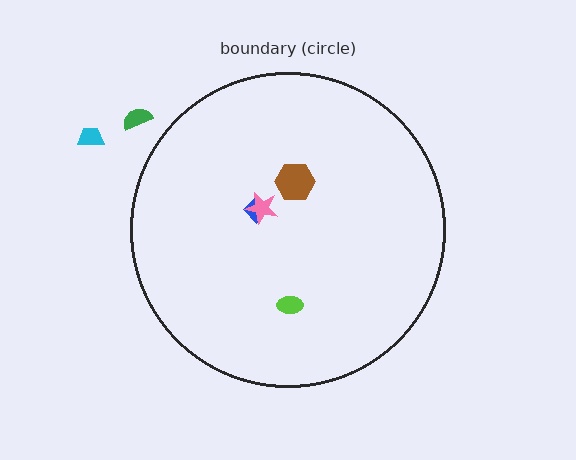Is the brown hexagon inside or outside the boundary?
Inside.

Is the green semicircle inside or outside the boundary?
Outside.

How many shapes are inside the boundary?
4 inside, 2 outside.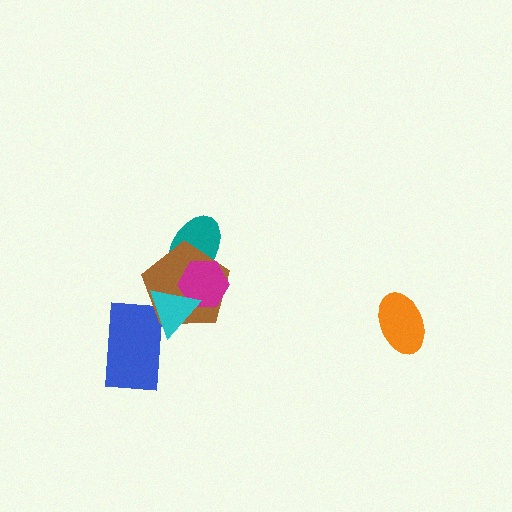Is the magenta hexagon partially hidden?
Yes, it is partially covered by another shape.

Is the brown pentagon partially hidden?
Yes, it is partially covered by another shape.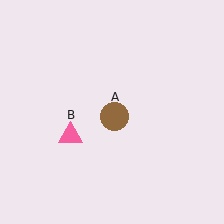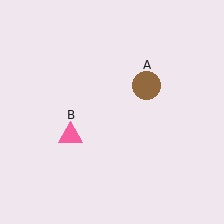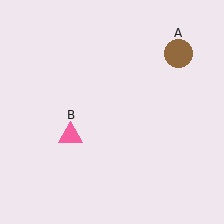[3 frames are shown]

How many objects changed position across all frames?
1 object changed position: brown circle (object A).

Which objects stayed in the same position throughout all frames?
Pink triangle (object B) remained stationary.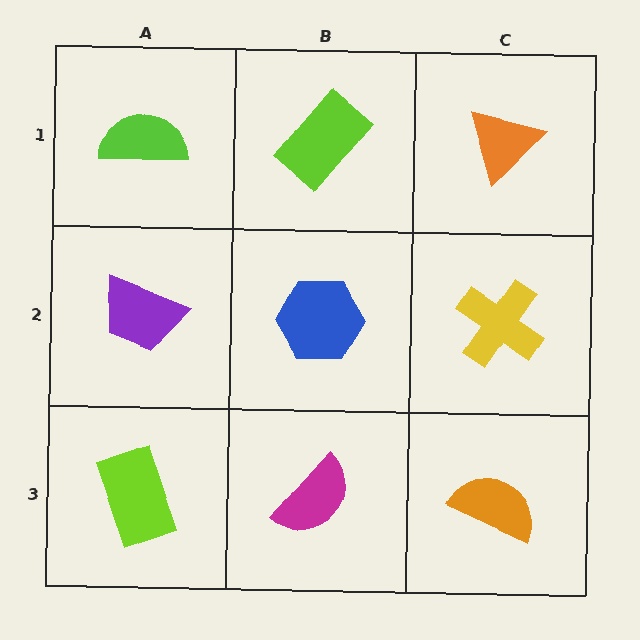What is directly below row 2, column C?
An orange semicircle.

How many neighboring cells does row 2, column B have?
4.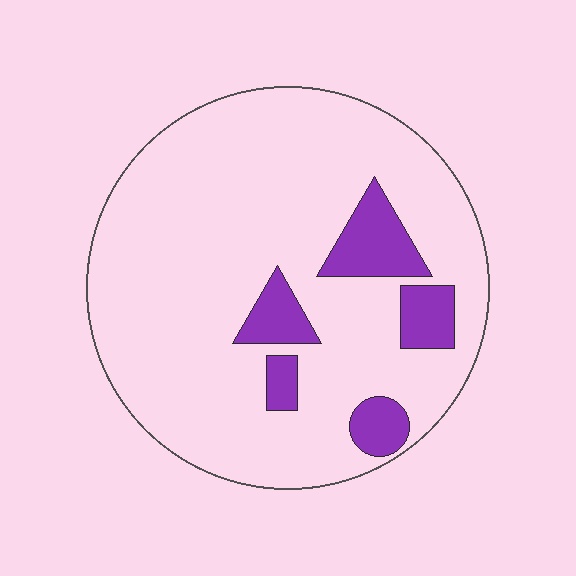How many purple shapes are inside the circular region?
5.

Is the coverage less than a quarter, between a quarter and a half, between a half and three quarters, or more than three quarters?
Less than a quarter.